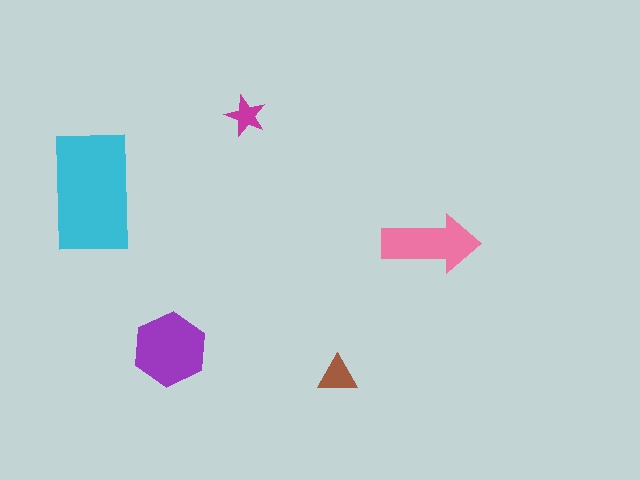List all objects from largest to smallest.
The cyan rectangle, the purple hexagon, the pink arrow, the brown triangle, the magenta star.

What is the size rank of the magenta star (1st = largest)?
5th.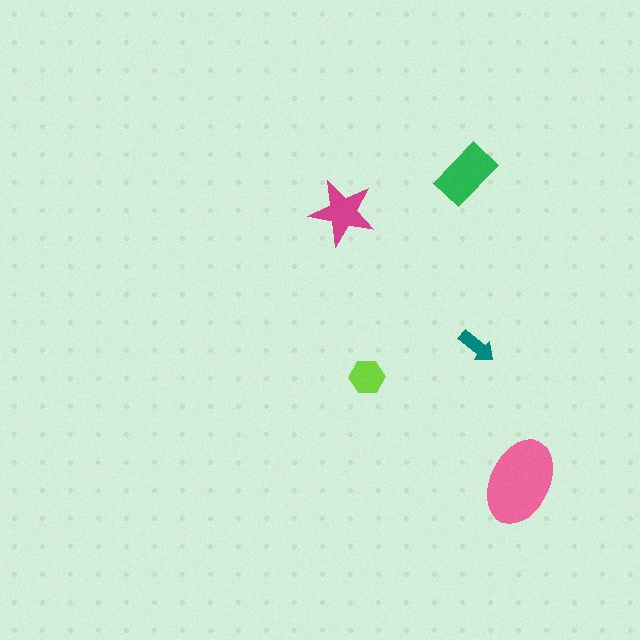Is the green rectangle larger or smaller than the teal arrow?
Larger.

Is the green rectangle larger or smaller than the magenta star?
Larger.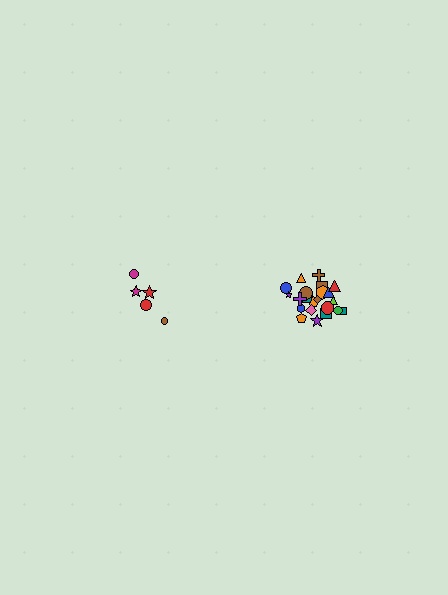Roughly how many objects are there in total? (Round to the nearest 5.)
Roughly 25 objects in total.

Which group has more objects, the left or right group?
The right group.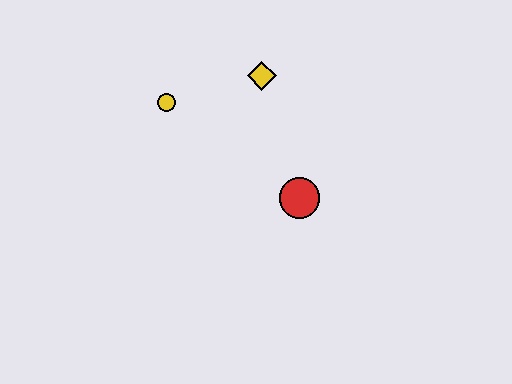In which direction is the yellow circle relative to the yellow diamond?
The yellow circle is to the left of the yellow diamond.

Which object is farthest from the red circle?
The yellow circle is farthest from the red circle.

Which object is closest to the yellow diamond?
The yellow circle is closest to the yellow diamond.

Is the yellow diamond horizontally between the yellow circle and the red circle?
Yes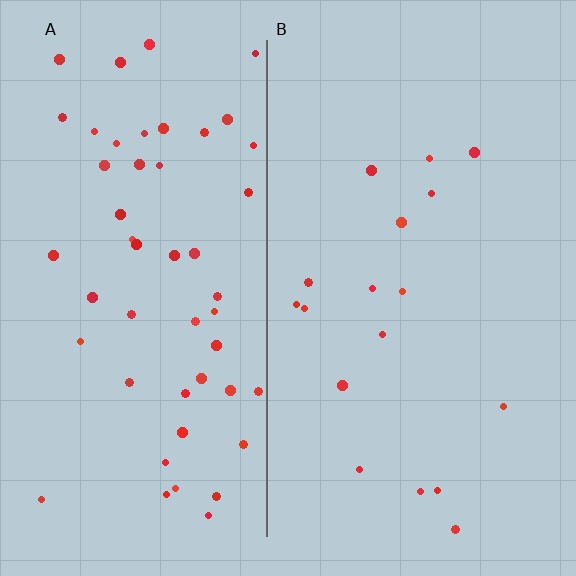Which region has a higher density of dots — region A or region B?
A (the left).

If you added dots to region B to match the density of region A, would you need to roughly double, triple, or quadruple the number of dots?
Approximately triple.